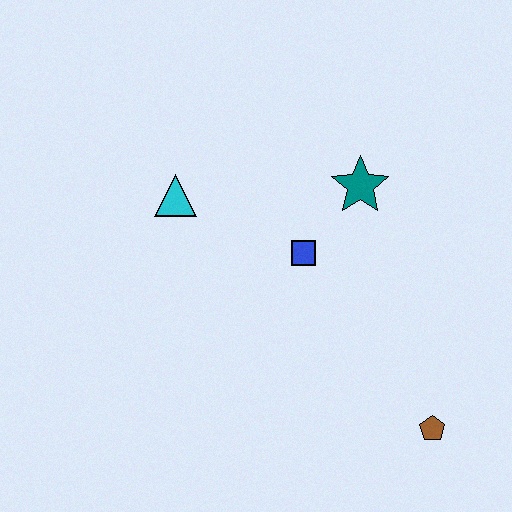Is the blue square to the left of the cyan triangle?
No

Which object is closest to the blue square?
The teal star is closest to the blue square.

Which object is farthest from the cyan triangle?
The brown pentagon is farthest from the cyan triangle.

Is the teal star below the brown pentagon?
No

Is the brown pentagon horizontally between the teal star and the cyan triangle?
No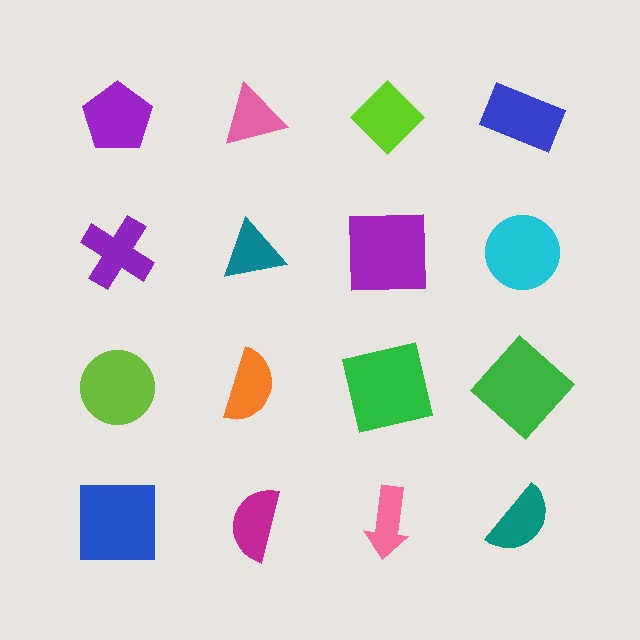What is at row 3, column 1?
A lime circle.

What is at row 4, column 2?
A magenta semicircle.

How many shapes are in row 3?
4 shapes.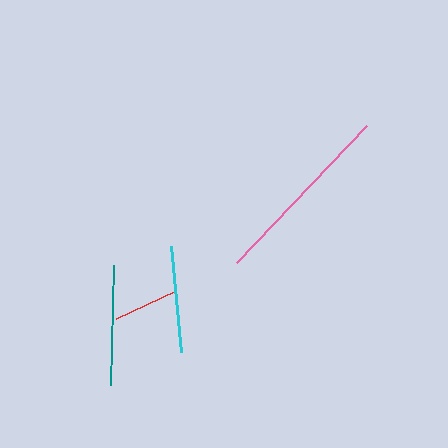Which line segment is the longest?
The pink line is the longest at approximately 188 pixels.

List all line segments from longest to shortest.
From longest to shortest: pink, teal, cyan, red.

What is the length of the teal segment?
The teal segment is approximately 120 pixels long.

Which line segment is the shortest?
The red line is the shortest at approximately 67 pixels.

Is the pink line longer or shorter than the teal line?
The pink line is longer than the teal line.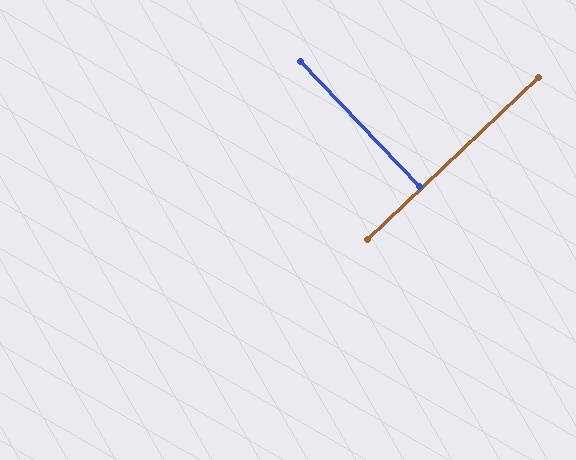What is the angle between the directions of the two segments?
Approximately 90 degrees.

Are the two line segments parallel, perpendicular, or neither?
Perpendicular — they meet at approximately 90°.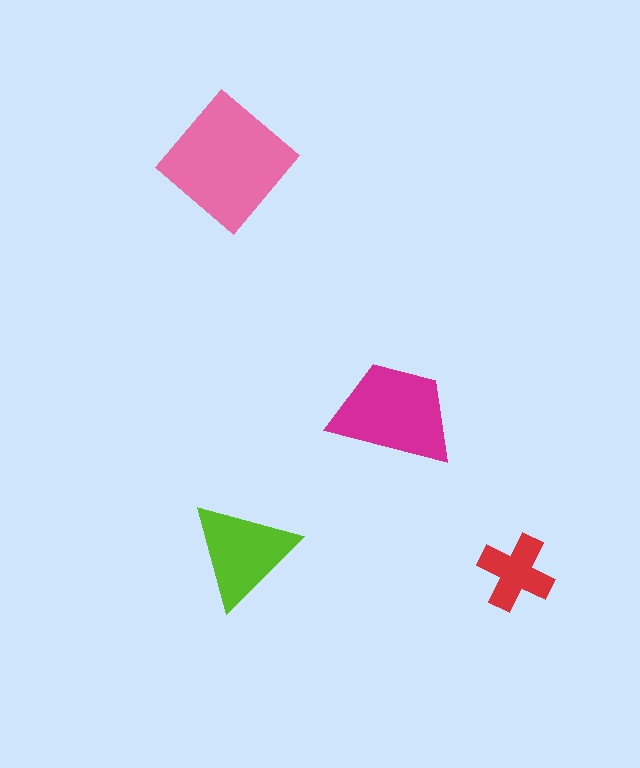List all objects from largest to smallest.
The pink diamond, the magenta trapezoid, the lime triangle, the red cross.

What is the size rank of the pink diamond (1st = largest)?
1st.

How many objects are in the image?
There are 4 objects in the image.